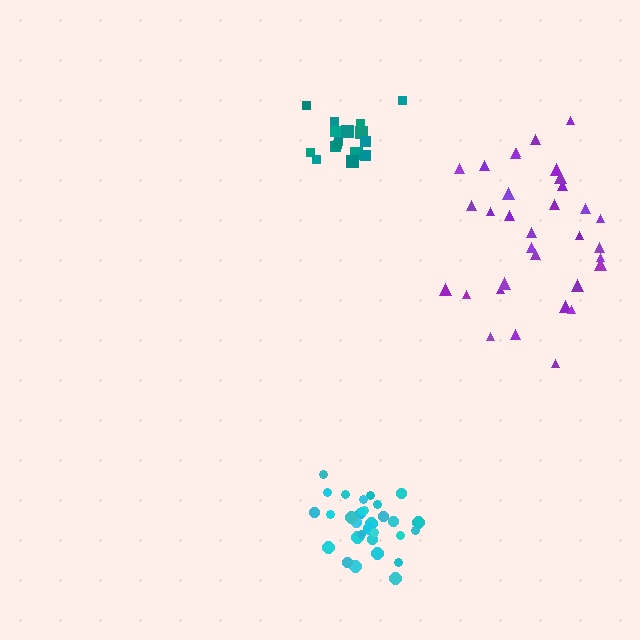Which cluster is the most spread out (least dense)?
Purple.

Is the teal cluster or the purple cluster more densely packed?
Teal.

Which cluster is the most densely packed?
Cyan.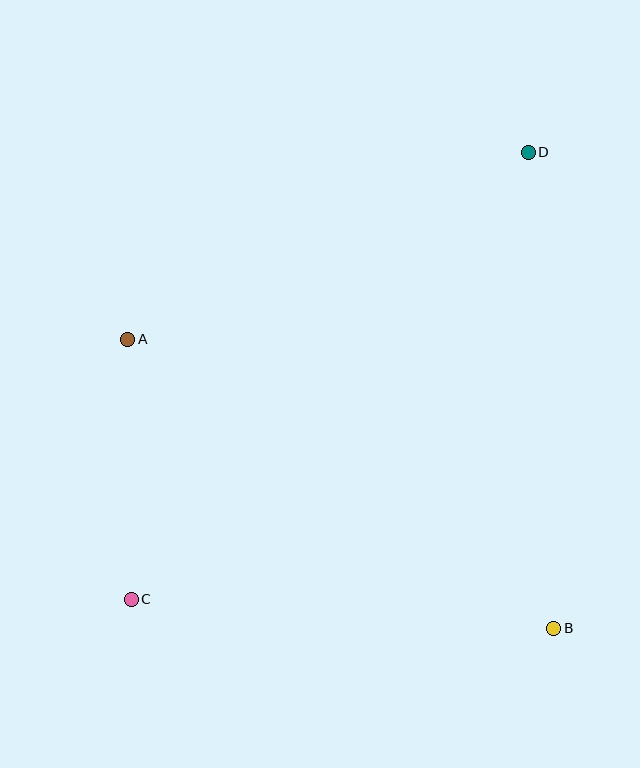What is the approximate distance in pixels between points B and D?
The distance between B and D is approximately 476 pixels.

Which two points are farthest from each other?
Points C and D are farthest from each other.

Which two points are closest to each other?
Points A and C are closest to each other.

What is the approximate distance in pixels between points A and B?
The distance between A and B is approximately 515 pixels.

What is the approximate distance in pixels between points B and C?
The distance between B and C is approximately 423 pixels.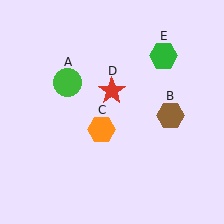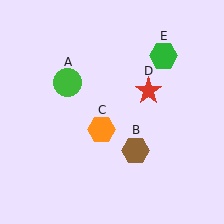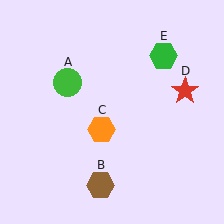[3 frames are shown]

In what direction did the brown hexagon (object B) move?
The brown hexagon (object B) moved down and to the left.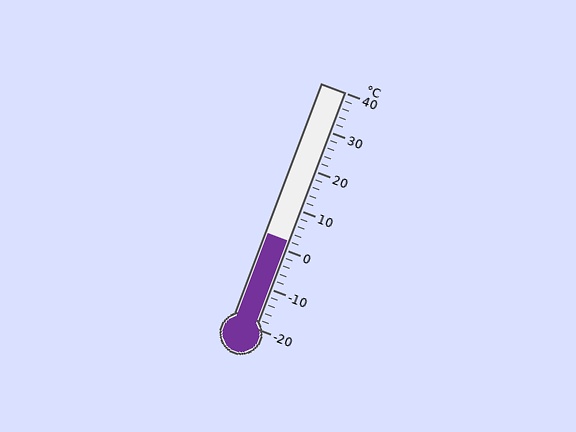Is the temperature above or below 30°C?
The temperature is below 30°C.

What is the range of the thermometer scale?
The thermometer scale ranges from -20°C to 40°C.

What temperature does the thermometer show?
The thermometer shows approximately 2°C.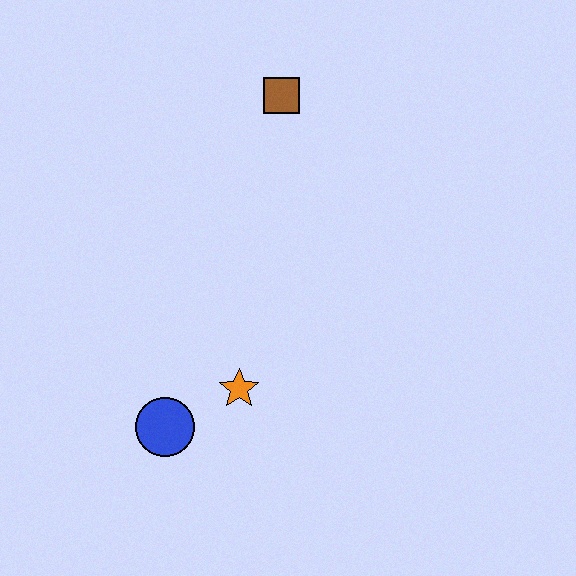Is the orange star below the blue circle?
No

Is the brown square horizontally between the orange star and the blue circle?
No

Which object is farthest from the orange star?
The brown square is farthest from the orange star.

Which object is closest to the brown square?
The orange star is closest to the brown square.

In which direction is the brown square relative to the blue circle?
The brown square is above the blue circle.